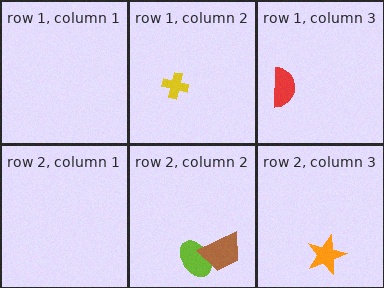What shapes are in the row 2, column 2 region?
The lime ellipse, the brown trapezoid.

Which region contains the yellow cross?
The row 1, column 2 region.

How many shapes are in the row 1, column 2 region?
1.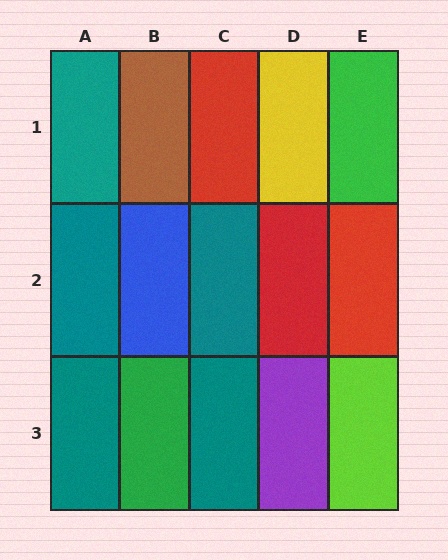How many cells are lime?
1 cell is lime.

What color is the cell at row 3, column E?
Lime.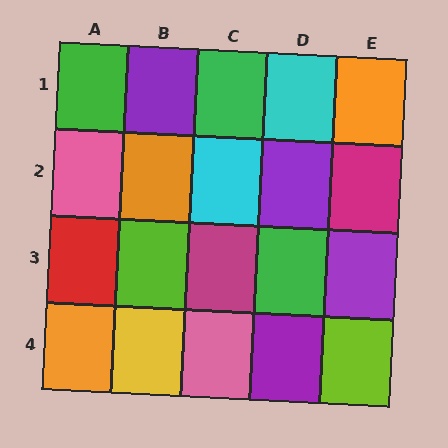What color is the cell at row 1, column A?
Green.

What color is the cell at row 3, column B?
Lime.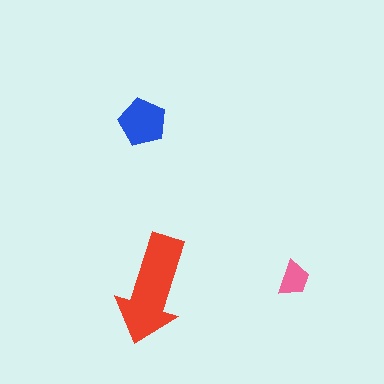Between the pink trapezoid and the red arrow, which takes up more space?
The red arrow.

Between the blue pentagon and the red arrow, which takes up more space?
The red arrow.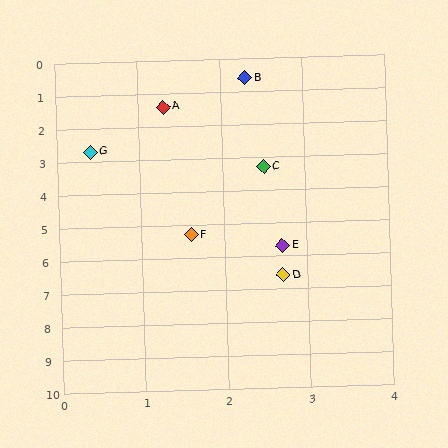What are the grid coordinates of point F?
Point F is at approximately (1.6, 5.3).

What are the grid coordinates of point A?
Point A is at approximately (1.3, 1.4).